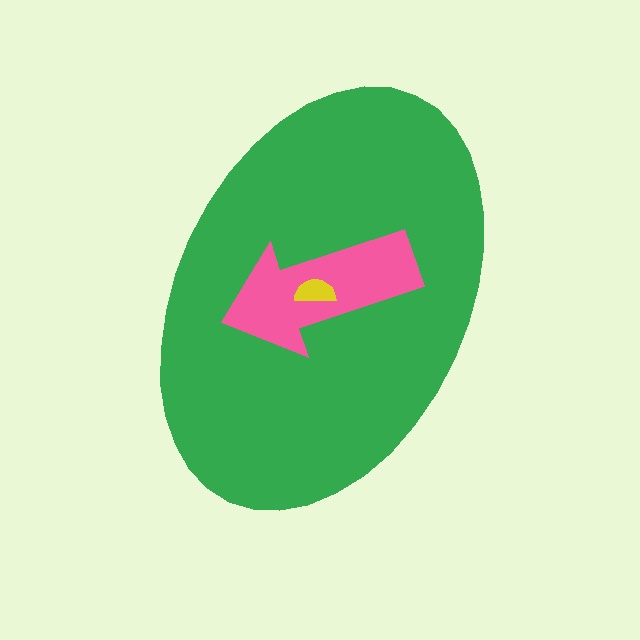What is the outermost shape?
The green ellipse.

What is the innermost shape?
The yellow semicircle.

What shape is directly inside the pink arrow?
The yellow semicircle.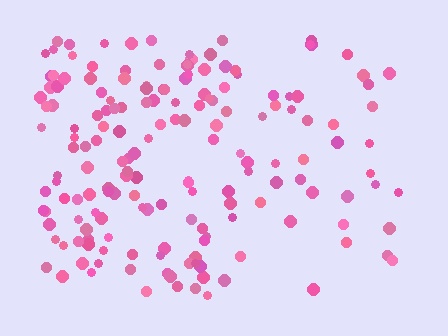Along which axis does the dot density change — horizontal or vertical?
Horizontal.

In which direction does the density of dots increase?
From right to left, with the left side densest.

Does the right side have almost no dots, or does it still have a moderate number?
Still a moderate number, just noticeably fewer than the left.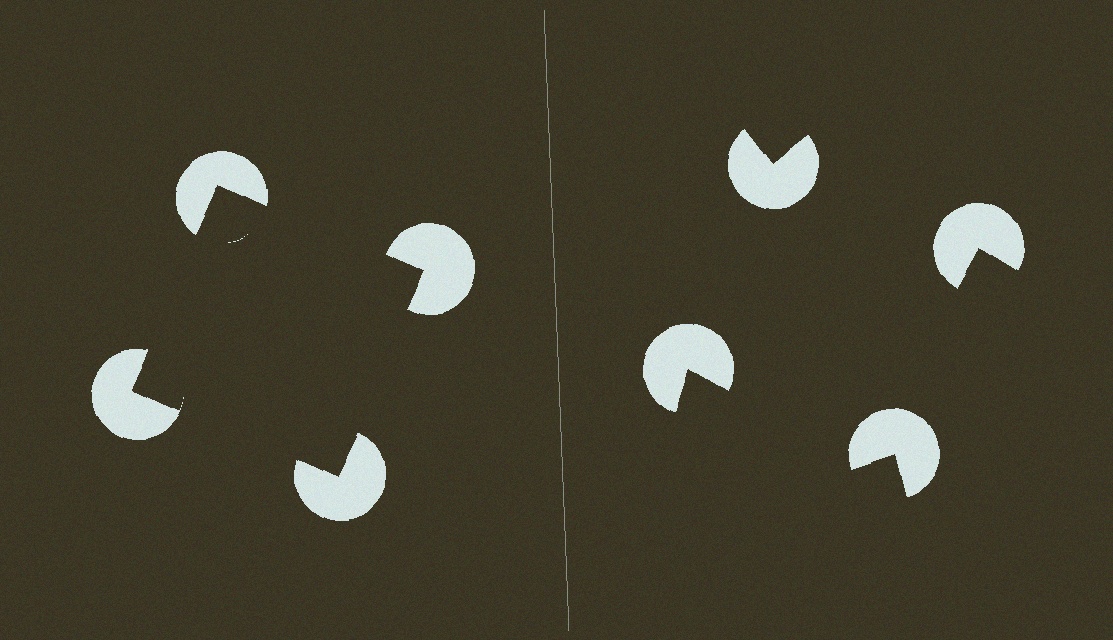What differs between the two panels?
The pac-man discs are positioned identically on both sides; only the wedge orientations differ. On the left they align to a square; on the right they are misaligned.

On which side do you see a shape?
An illusory square appears on the left side. On the right side the wedge cuts are rotated, so no coherent shape forms.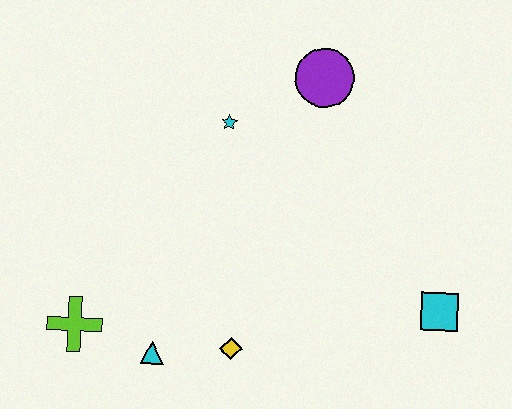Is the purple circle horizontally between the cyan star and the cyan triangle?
No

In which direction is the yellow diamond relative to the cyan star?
The yellow diamond is below the cyan star.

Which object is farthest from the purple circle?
The lime cross is farthest from the purple circle.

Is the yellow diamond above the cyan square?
No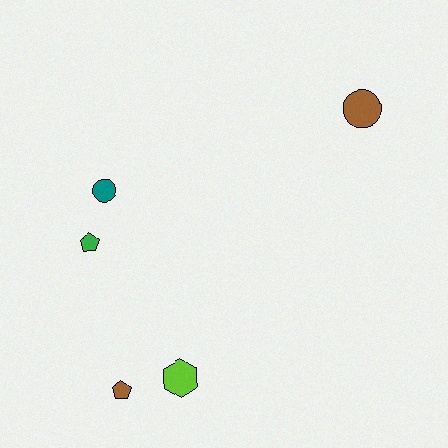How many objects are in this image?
There are 5 objects.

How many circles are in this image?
There are 2 circles.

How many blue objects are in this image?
There are no blue objects.